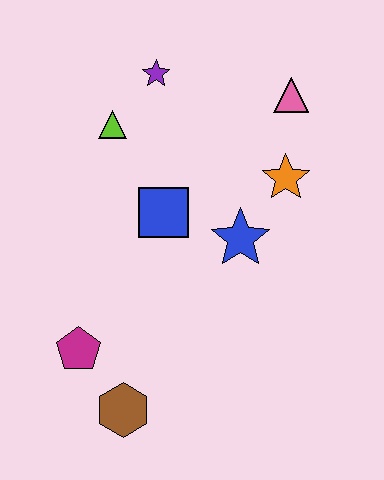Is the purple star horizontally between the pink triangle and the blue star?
No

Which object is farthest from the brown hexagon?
The pink triangle is farthest from the brown hexagon.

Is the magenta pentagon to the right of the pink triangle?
No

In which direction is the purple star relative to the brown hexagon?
The purple star is above the brown hexagon.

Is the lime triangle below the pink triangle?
Yes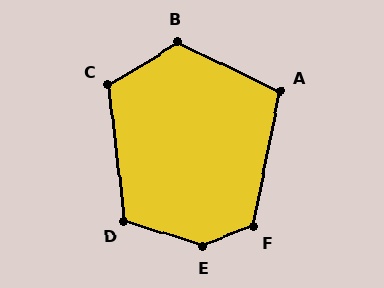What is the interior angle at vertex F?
Approximately 122 degrees (obtuse).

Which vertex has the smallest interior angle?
A, at approximately 105 degrees.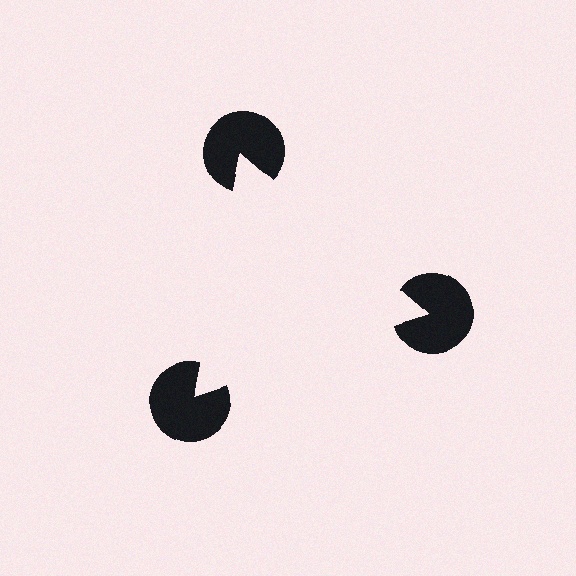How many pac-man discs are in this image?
There are 3 — one at each vertex of the illusory triangle.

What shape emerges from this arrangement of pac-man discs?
An illusory triangle — its edges are inferred from the aligned wedge cuts in the pac-man discs, not physically drawn.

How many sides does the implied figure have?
3 sides.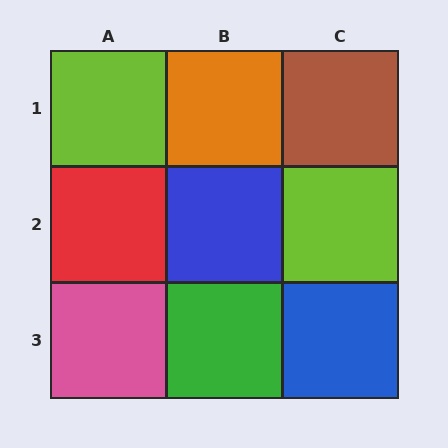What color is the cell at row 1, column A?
Lime.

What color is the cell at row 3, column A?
Pink.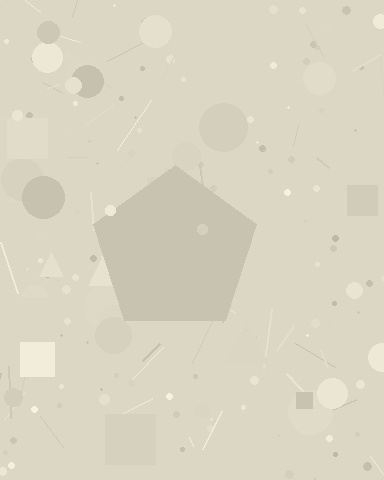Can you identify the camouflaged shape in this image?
The camouflaged shape is a pentagon.